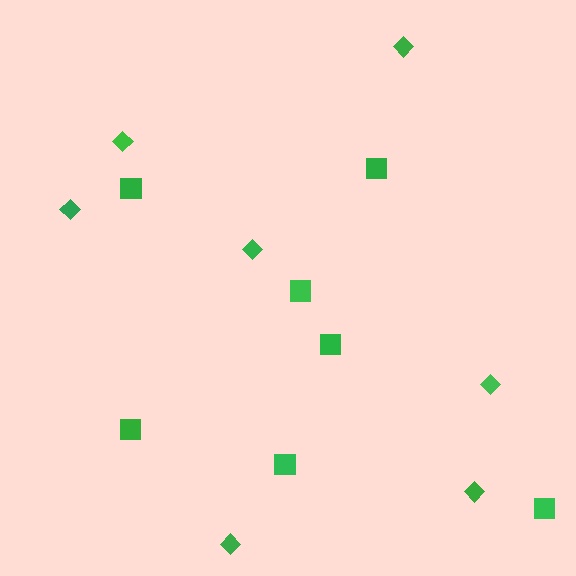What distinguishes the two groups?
There are 2 groups: one group of squares (7) and one group of diamonds (7).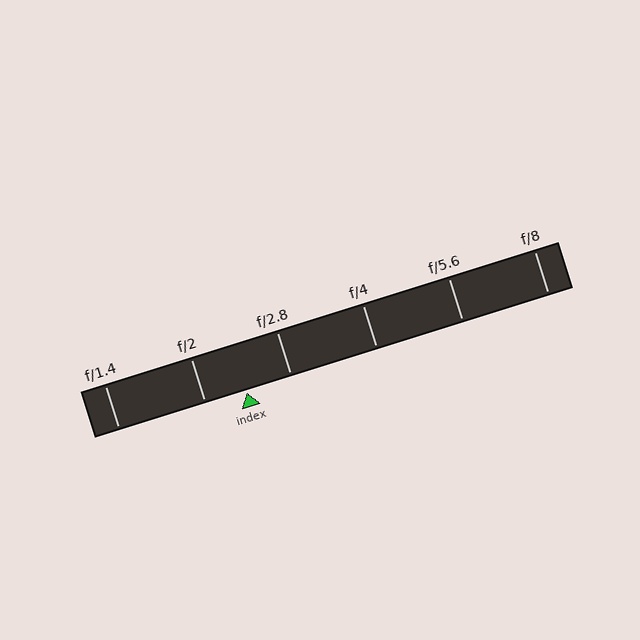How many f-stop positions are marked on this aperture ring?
There are 6 f-stop positions marked.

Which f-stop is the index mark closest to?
The index mark is closest to f/2.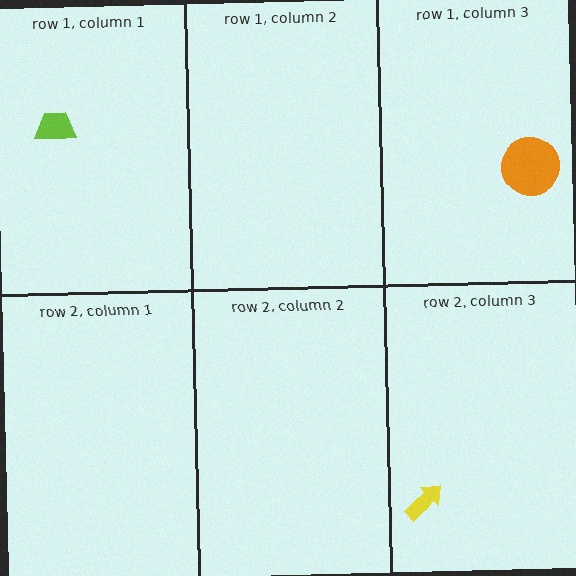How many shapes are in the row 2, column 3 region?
1.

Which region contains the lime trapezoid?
The row 1, column 1 region.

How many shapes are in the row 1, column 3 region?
1.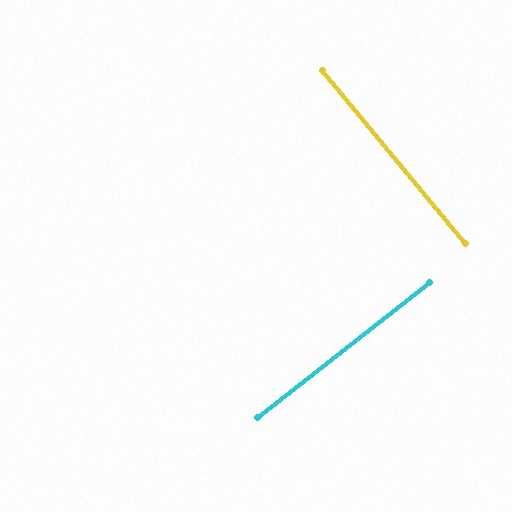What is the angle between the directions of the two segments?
Approximately 89 degrees.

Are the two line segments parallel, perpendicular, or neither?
Perpendicular — they meet at approximately 89°.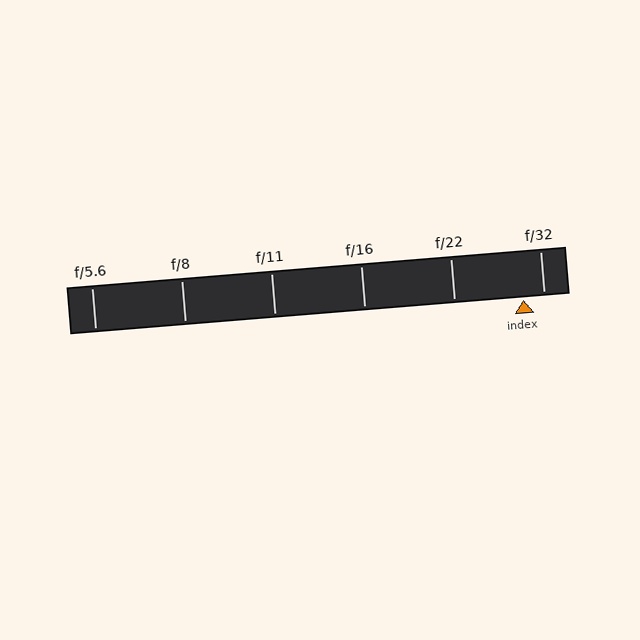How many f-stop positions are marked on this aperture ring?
There are 6 f-stop positions marked.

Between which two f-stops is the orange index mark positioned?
The index mark is between f/22 and f/32.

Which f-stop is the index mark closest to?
The index mark is closest to f/32.